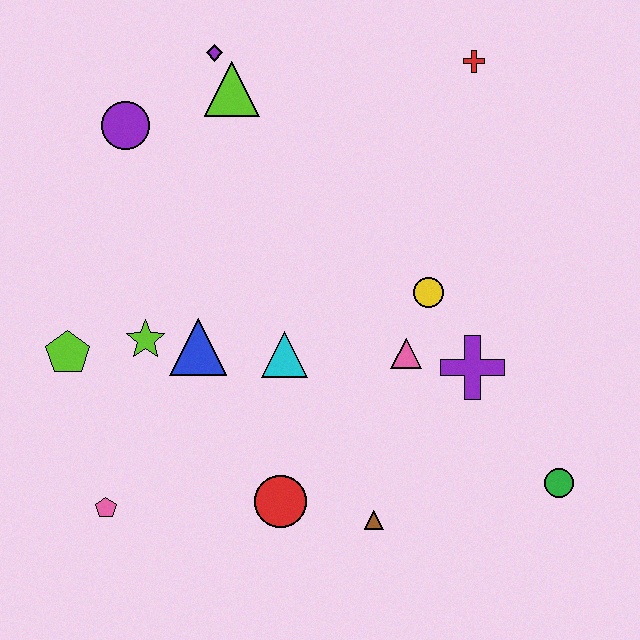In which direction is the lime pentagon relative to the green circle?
The lime pentagon is to the left of the green circle.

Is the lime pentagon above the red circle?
Yes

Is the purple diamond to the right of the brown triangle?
No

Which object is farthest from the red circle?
The red cross is farthest from the red circle.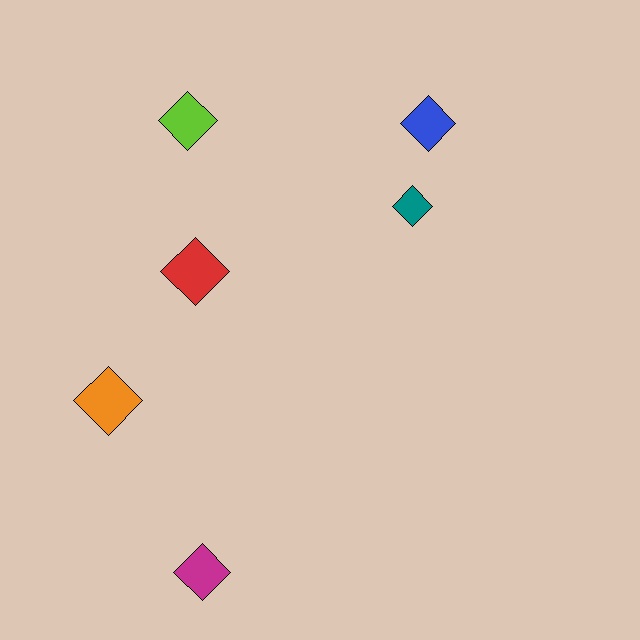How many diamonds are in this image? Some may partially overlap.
There are 6 diamonds.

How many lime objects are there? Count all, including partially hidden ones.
There is 1 lime object.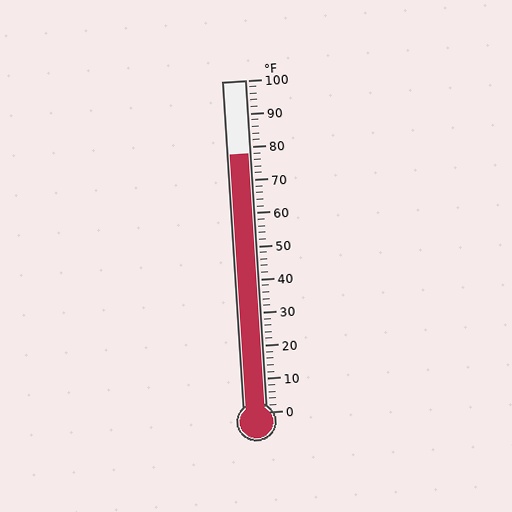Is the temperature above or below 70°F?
The temperature is above 70°F.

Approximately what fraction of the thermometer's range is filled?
The thermometer is filled to approximately 80% of its range.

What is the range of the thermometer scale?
The thermometer scale ranges from 0°F to 100°F.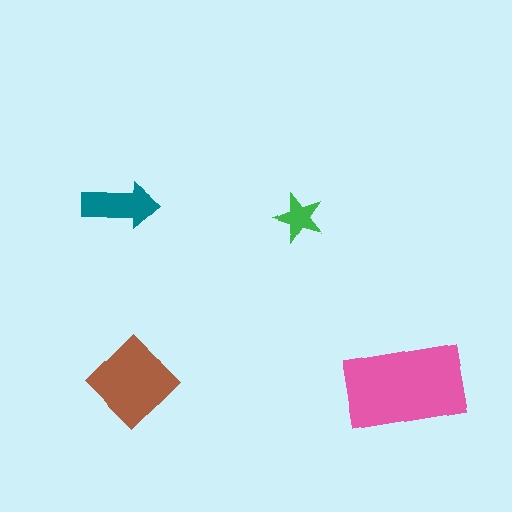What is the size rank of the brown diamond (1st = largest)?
2nd.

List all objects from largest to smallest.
The pink rectangle, the brown diamond, the teal arrow, the green star.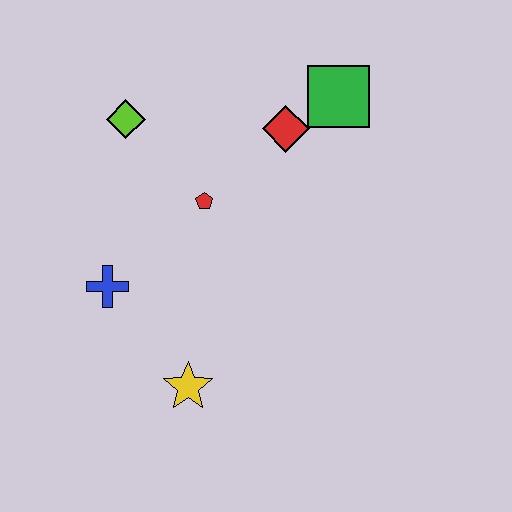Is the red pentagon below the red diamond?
Yes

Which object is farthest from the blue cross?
The green square is farthest from the blue cross.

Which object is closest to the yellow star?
The blue cross is closest to the yellow star.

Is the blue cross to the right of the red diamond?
No